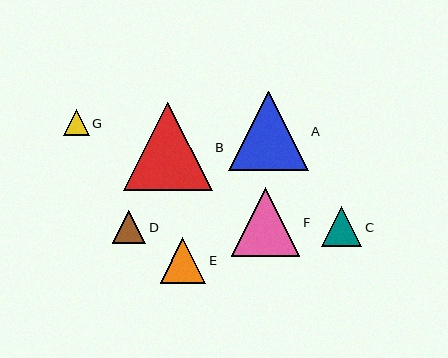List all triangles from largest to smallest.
From largest to smallest: B, A, F, E, C, D, G.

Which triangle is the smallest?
Triangle G is the smallest with a size of approximately 26 pixels.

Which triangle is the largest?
Triangle B is the largest with a size of approximately 88 pixels.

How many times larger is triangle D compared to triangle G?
Triangle D is approximately 1.3 times the size of triangle G.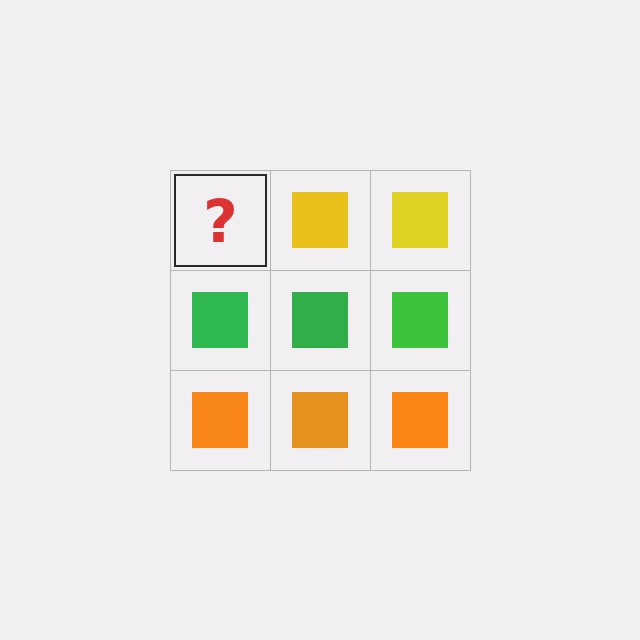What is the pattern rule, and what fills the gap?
The rule is that each row has a consistent color. The gap should be filled with a yellow square.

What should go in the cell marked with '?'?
The missing cell should contain a yellow square.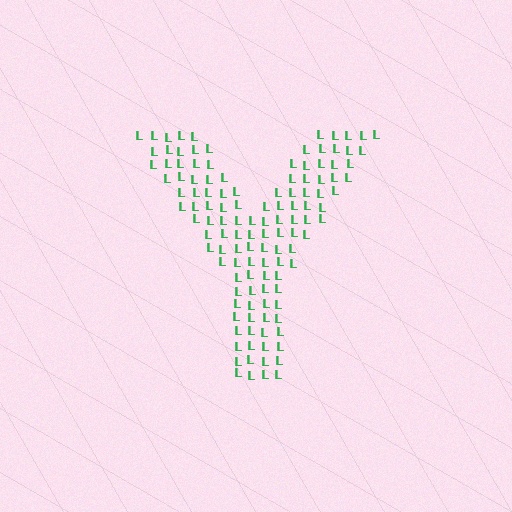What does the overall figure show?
The overall figure shows the letter Y.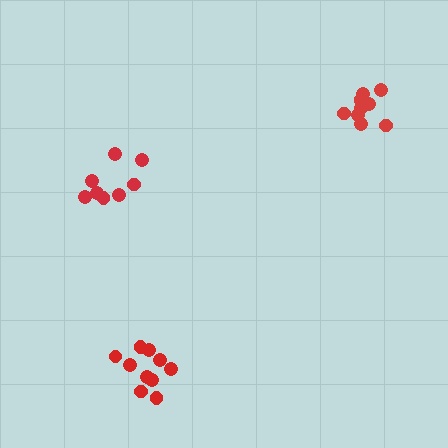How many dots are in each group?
Group 1: 10 dots, Group 2: 9 dots, Group 3: 8 dots (27 total).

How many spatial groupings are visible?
There are 3 spatial groupings.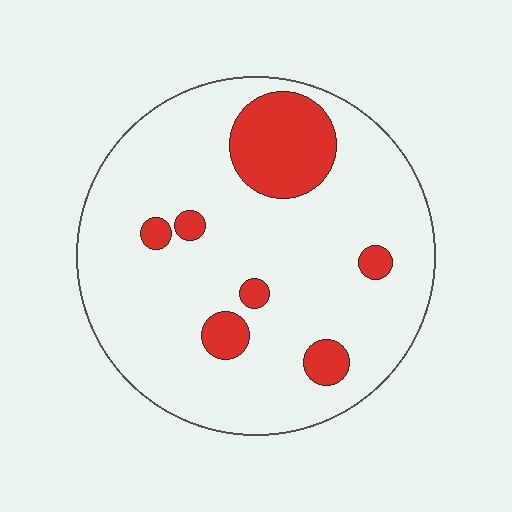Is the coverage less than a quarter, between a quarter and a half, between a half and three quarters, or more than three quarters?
Less than a quarter.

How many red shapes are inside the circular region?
7.